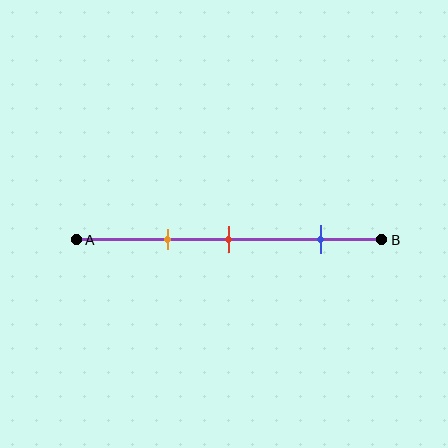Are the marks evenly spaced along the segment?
No, the marks are not evenly spaced.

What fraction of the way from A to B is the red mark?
The red mark is approximately 50% (0.5) of the way from A to B.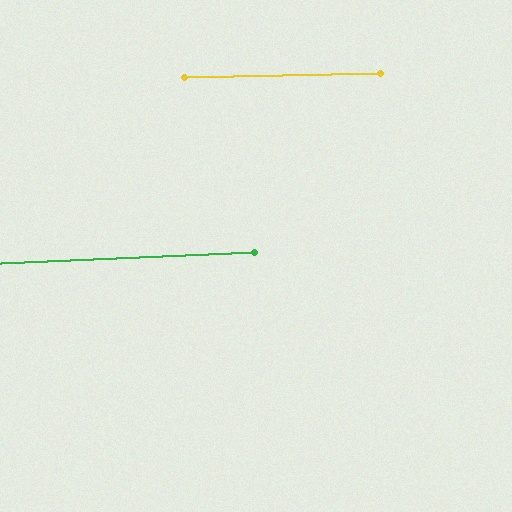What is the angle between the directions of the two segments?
Approximately 1 degree.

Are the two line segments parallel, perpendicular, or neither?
Parallel — their directions differ by only 1.2°.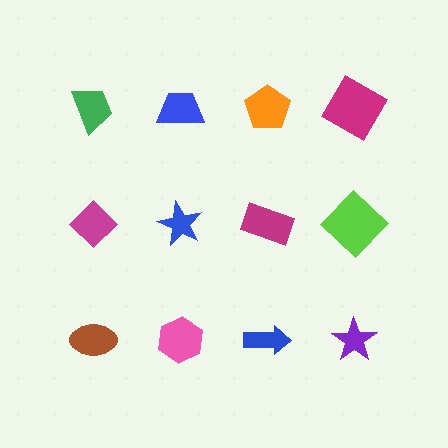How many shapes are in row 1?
4 shapes.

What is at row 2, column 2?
A blue star.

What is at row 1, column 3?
An orange pentagon.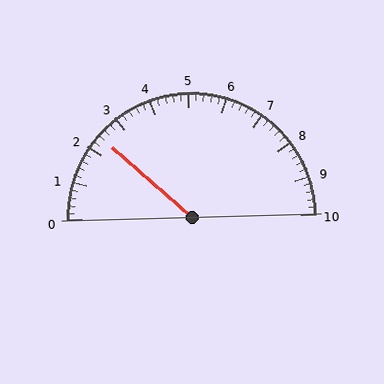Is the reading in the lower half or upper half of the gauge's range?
The reading is in the lower half of the range (0 to 10).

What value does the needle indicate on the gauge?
The needle indicates approximately 2.4.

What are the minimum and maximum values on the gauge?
The gauge ranges from 0 to 10.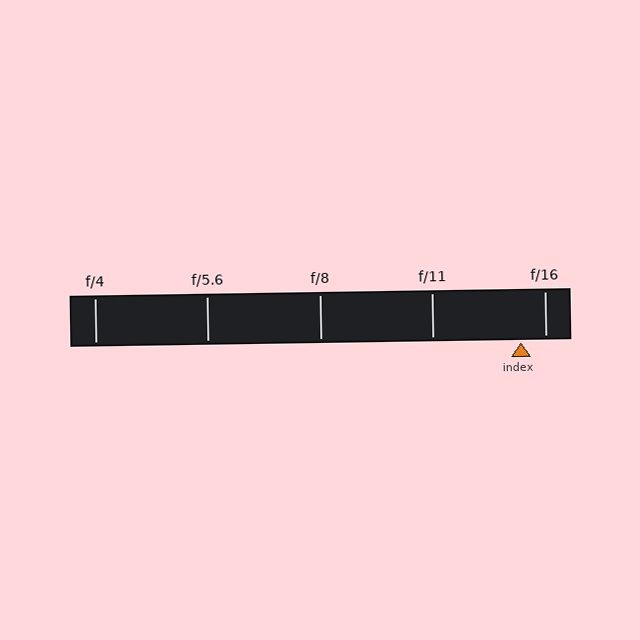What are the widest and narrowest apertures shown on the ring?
The widest aperture shown is f/4 and the narrowest is f/16.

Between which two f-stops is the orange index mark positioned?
The index mark is between f/11 and f/16.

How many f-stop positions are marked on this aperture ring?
There are 5 f-stop positions marked.